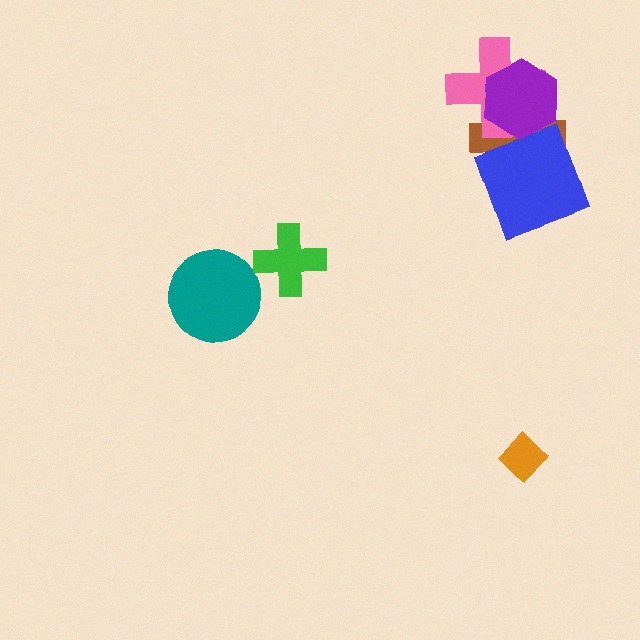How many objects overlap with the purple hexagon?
2 objects overlap with the purple hexagon.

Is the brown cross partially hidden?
Yes, it is partially covered by another shape.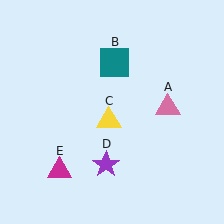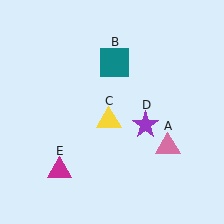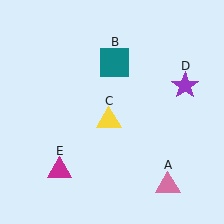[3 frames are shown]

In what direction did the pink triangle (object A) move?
The pink triangle (object A) moved down.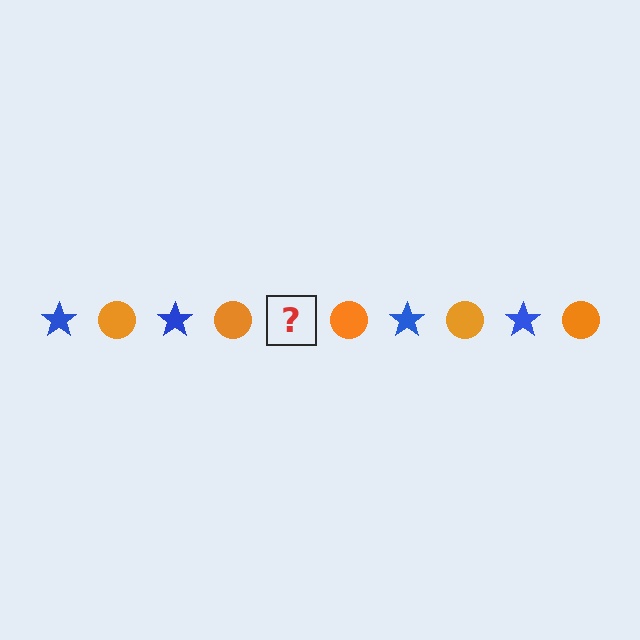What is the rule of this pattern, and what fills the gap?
The rule is that the pattern alternates between blue star and orange circle. The gap should be filled with a blue star.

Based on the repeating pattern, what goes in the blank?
The blank should be a blue star.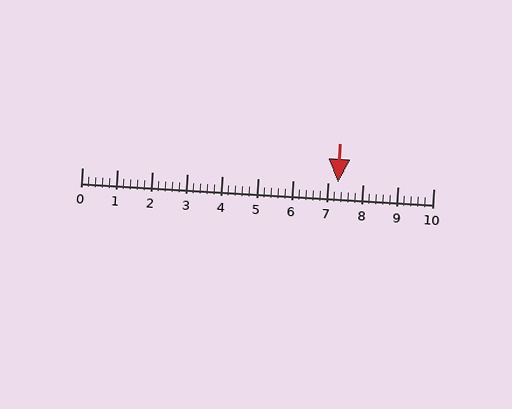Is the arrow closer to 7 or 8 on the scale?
The arrow is closer to 7.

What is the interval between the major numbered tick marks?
The major tick marks are spaced 1 units apart.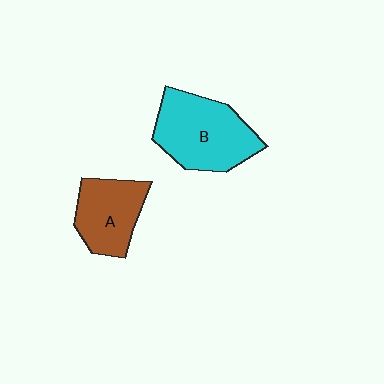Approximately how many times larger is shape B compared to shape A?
Approximately 1.4 times.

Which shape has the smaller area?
Shape A (brown).